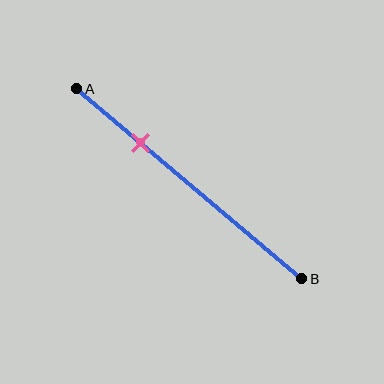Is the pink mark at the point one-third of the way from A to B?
No, the mark is at about 30% from A, not at the 33% one-third point.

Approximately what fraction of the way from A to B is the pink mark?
The pink mark is approximately 30% of the way from A to B.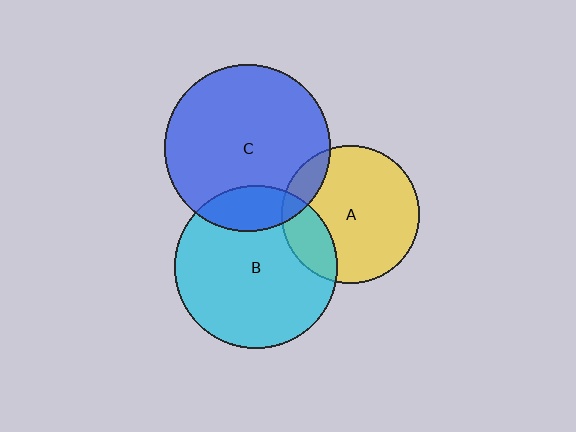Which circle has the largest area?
Circle C (blue).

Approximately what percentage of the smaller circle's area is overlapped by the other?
Approximately 10%.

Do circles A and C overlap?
Yes.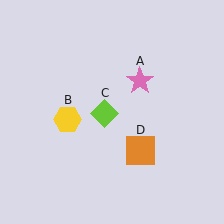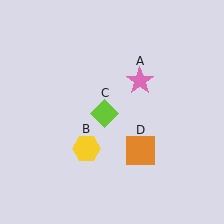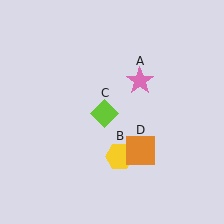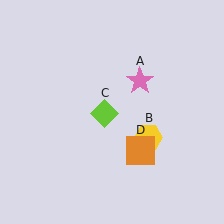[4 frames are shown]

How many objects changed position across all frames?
1 object changed position: yellow hexagon (object B).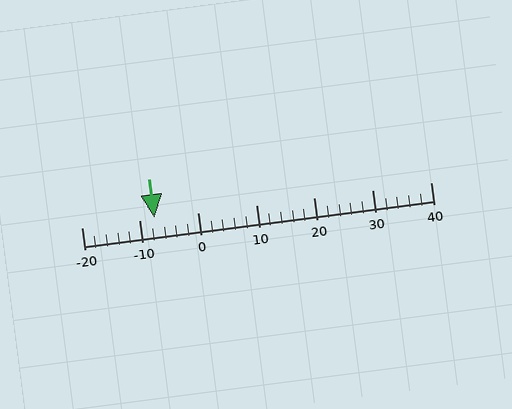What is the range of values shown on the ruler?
The ruler shows values from -20 to 40.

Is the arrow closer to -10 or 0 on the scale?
The arrow is closer to -10.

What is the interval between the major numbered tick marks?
The major tick marks are spaced 10 units apart.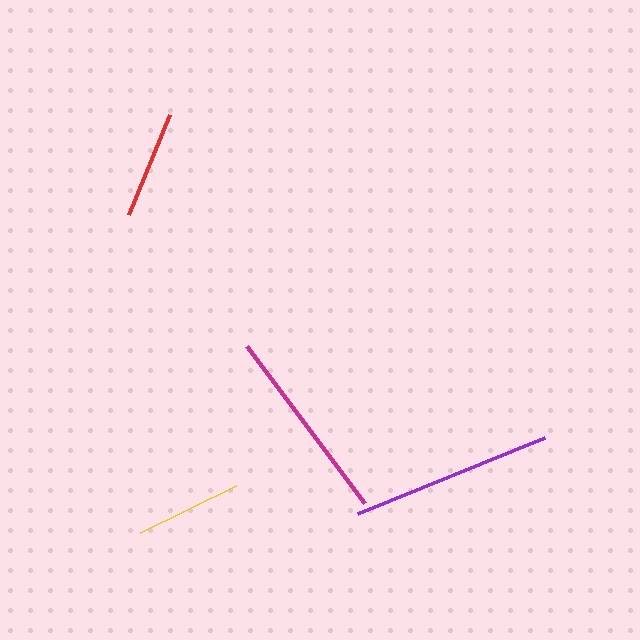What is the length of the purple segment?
The purple segment is approximately 202 pixels long.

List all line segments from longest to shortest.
From longest to shortest: purple, magenta, red, yellow.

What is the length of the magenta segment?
The magenta segment is approximately 196 pixels long.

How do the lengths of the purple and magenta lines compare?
The purple and magenta lines are approximately the same length.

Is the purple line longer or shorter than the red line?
The purple line is longer than the red line.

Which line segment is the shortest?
The yellow line is the shortest at approximately 107 pixels.